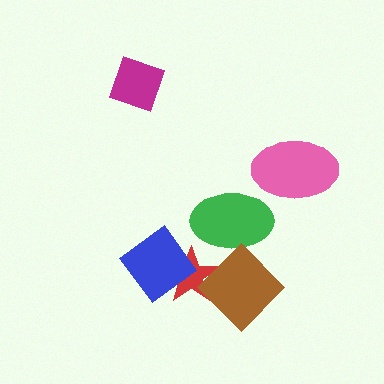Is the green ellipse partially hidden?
Yes, it is partially covered by another shape.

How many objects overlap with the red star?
2 objects overlap with the red star.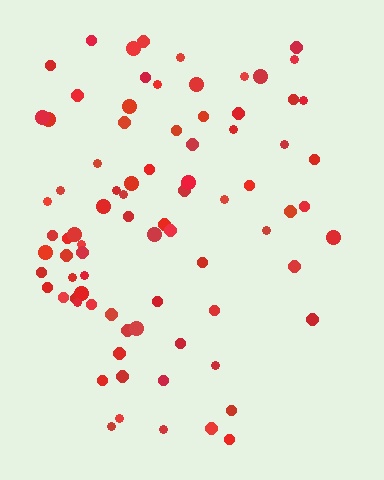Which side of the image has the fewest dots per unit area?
The right.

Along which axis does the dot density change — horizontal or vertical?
Horizontal.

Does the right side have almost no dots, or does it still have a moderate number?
Still a moderate number, just noticeably fewer than the left.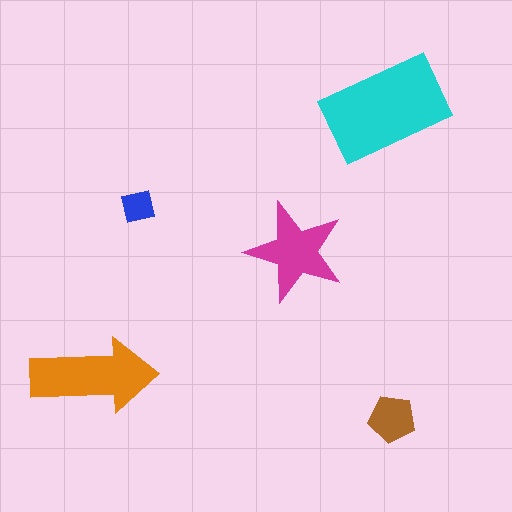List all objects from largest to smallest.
The cyan rectangle, the orange arrow, the magenta star, the brown pentagon, the blue square.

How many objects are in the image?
There are 5 objects in the image.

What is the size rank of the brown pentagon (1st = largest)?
4th.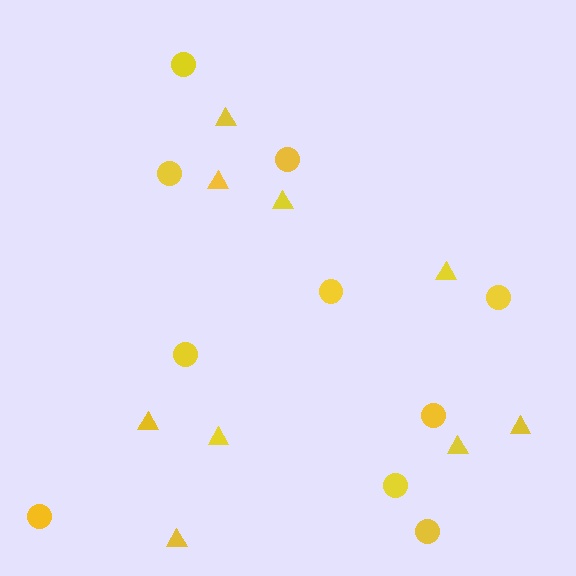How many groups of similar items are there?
There are 2 groups: one group of triangles (9) and one group of circles (10).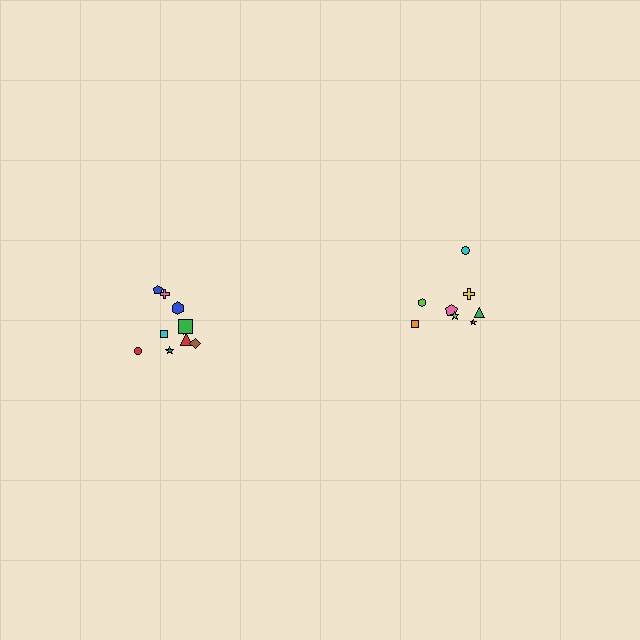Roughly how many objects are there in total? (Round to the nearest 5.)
Roughly 20 objects in total.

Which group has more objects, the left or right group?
The left group.